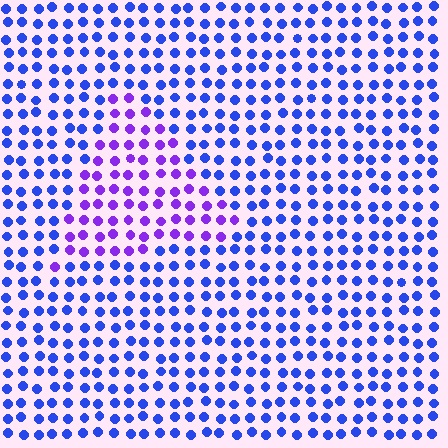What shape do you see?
I see a triangle.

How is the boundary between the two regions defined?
The boundary is defined purely by a slight shift in hue (about 41 degrees). Spacing, size, and orientation are identical on both sides.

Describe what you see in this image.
The image is filled with small blue elements in a uniform arrangement. A triangle-shaped region is visible where the elements are tinted to a slightly different hue, forming a subtle color boundary.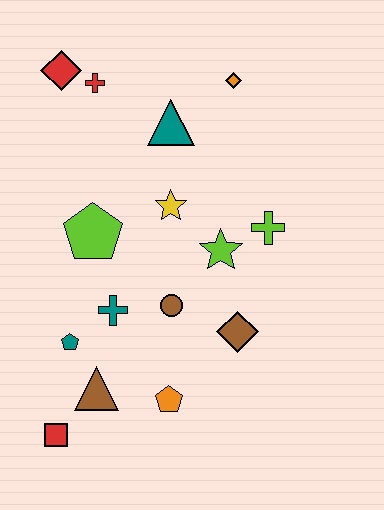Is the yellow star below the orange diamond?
Yes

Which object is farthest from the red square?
The orange diamond is farthest from the red square.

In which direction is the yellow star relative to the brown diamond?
The yellow star is above the brown diamond.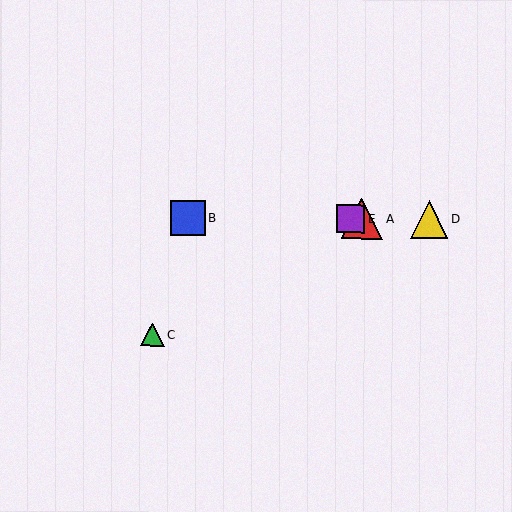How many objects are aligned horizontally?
4 objects (A, B, D, E) are aligned horizontally.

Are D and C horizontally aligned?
No, D is at y≈219 and C is at y≈335.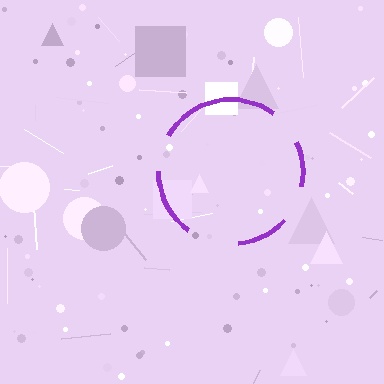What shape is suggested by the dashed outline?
The dashed outline suggests a circle.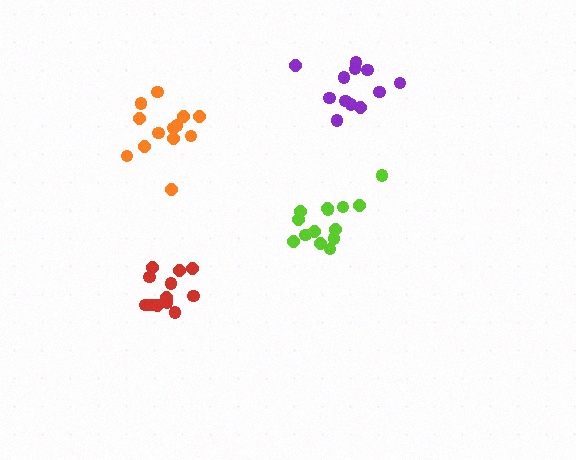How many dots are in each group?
Group 1: 12 dots, Group 2: 13 dots, Group 3: 13 dots, Group 4: 14 dots (52 total).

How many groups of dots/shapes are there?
There are 4 groups.